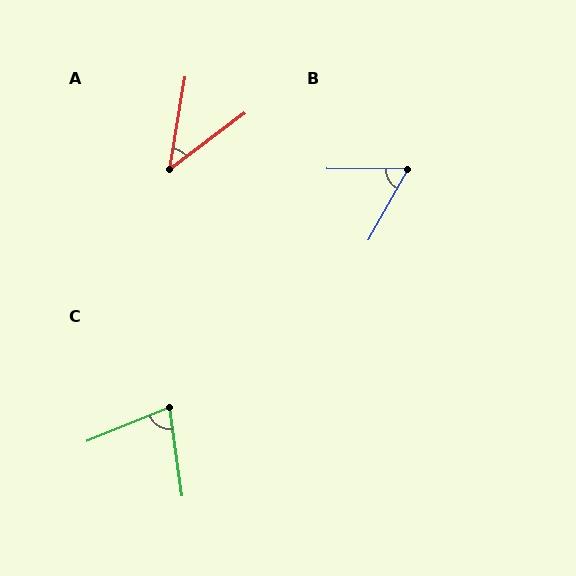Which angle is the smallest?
A, at approximately 44 degrees.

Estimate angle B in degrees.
Approximately 61 degrees.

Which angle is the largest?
C, at approximately 76 degrees.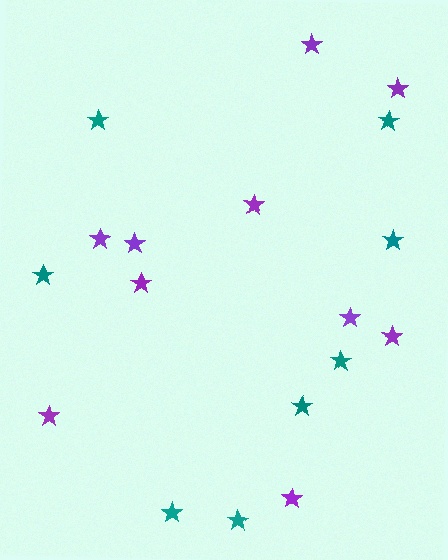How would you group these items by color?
There are 2 groups: one group of teal stars (8) and one group of purple stars (10).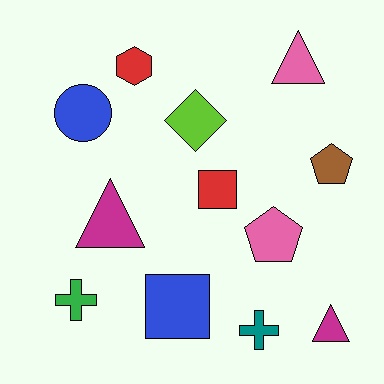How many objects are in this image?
There are 12 objects.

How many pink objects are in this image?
There are 2 pink objects.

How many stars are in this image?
There are no stars.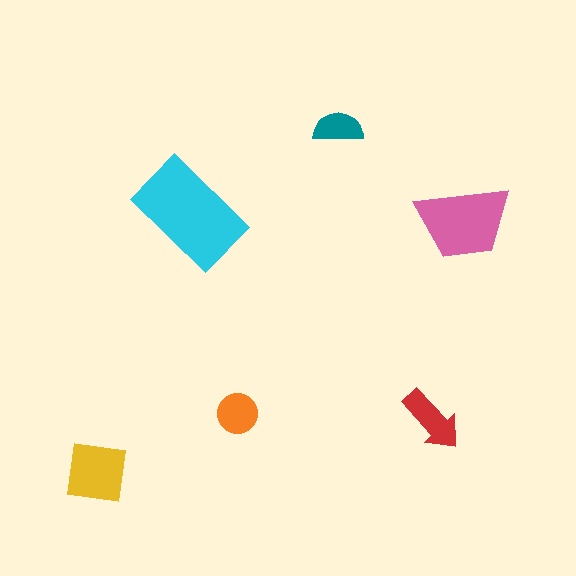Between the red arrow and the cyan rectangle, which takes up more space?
The cyan rectangle.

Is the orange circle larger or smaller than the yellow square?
Smaller.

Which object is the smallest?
The teal semicircle.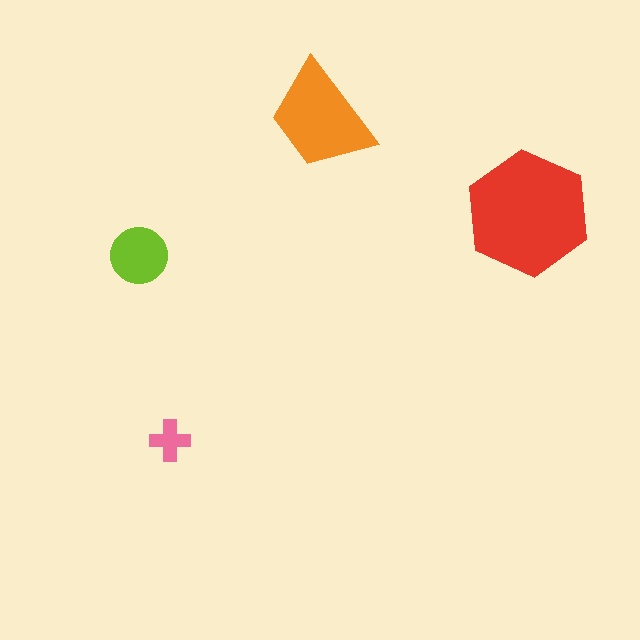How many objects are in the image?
There are 4 objects in the image.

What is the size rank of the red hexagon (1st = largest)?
1st.